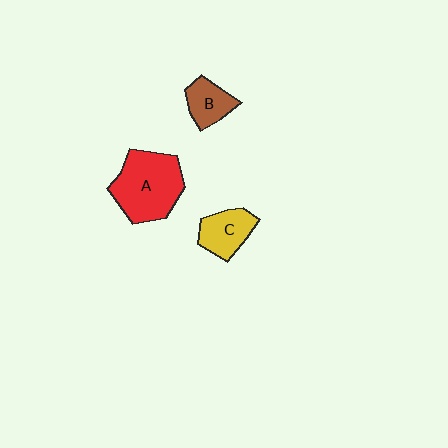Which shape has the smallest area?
Shape B (brown).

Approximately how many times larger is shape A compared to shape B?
Approximately 2.3 times.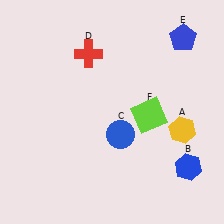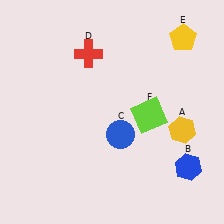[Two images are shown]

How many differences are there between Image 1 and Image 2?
There is 1 difference between the two images.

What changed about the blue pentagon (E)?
In Image 1, E is blue. In Image 2, it changed to yellow.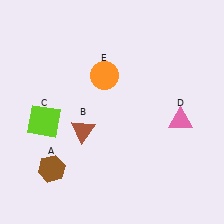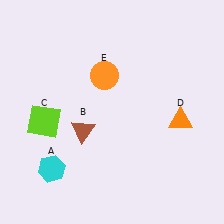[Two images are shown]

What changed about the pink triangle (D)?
In Image 1, D is pink. In Image 2, it changed to orange.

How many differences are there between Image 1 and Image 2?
There are 2 differences between the two images.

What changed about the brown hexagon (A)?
In Image 1, A is brown. In Image 2, it changed to cyan.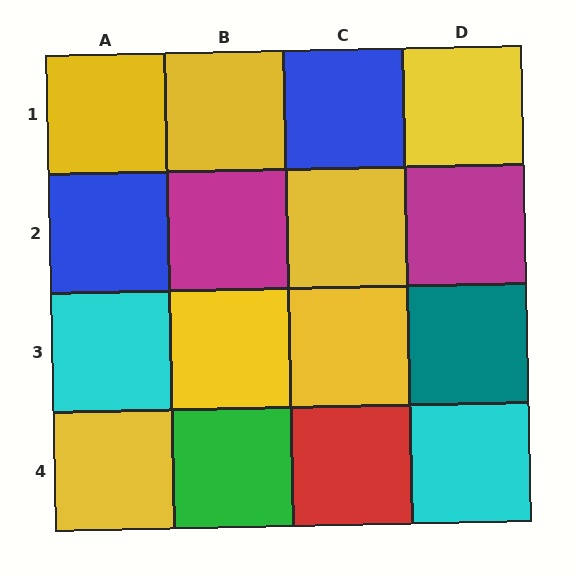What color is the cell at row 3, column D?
Teal.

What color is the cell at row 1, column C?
Blue.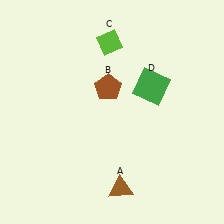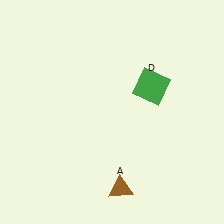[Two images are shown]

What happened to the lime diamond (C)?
The lime diamond (C) was removed in Image 2. It was in the top-left area of Image 1.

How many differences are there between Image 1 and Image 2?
There are 2 differences between the two images.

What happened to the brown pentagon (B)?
The brown pentagon (B) was removed in Image 2. It was in the top-left area of Image 1.